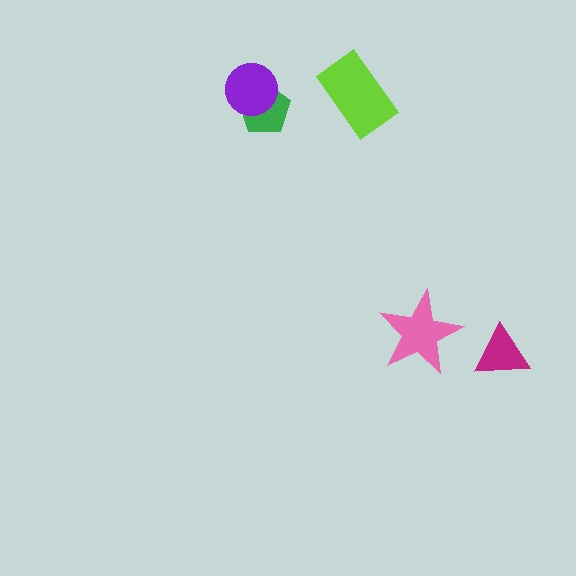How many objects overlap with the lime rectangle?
0 objects overlap with the lime rectangle.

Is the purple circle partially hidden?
No, no other shape covers it.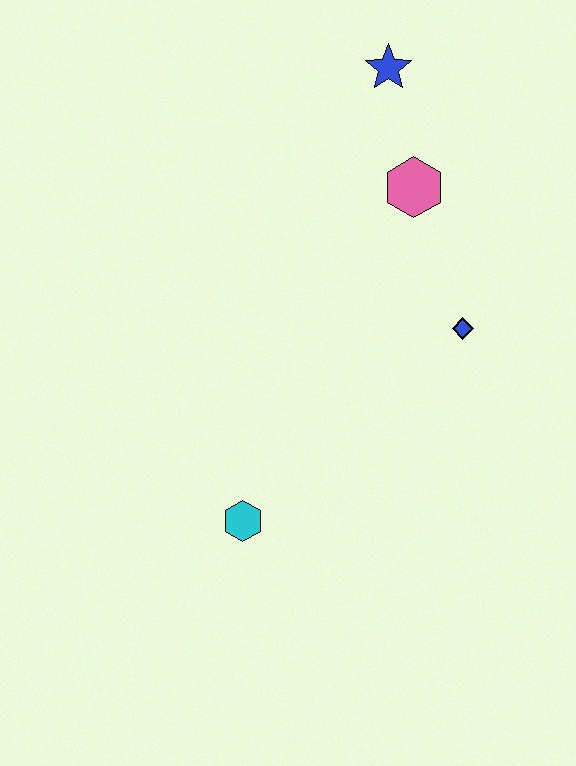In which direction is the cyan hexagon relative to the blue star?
The cyan hexagon is below the blue star.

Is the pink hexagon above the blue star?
No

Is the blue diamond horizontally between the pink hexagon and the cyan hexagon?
No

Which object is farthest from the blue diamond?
The cyan hexagon is farthest from the blue diamond.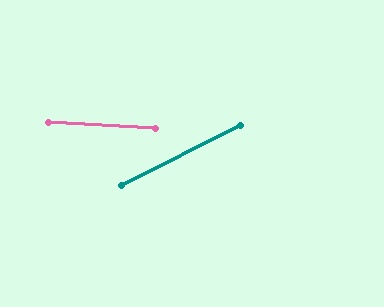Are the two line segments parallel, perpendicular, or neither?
Neither parallel nor perpendicular — they differ by about 30°.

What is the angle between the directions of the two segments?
Approximately 30 degrees.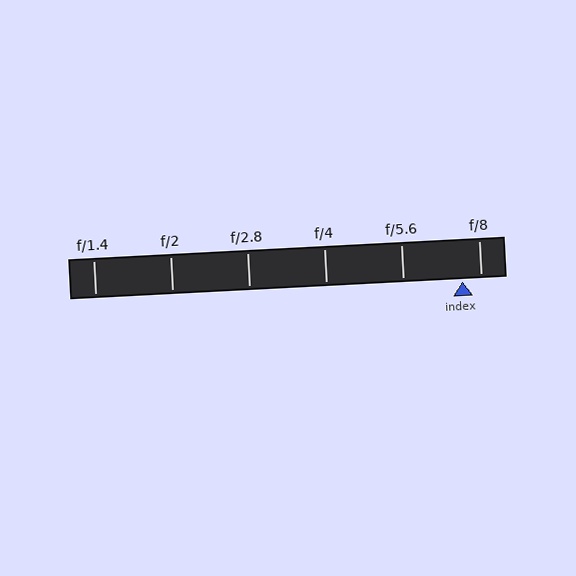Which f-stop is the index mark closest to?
The index mark is closest to f/8.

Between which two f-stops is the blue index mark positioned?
The index mark is between f/5.6 and f/8.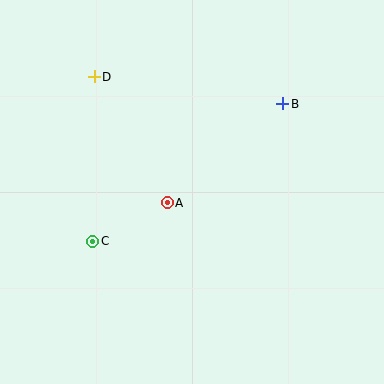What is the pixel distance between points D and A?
The distance between D and A is 145 pixels.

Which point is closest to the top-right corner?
Point B is closest to the top-right corner.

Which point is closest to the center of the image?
Point A at (167, 203) is closest to the center.